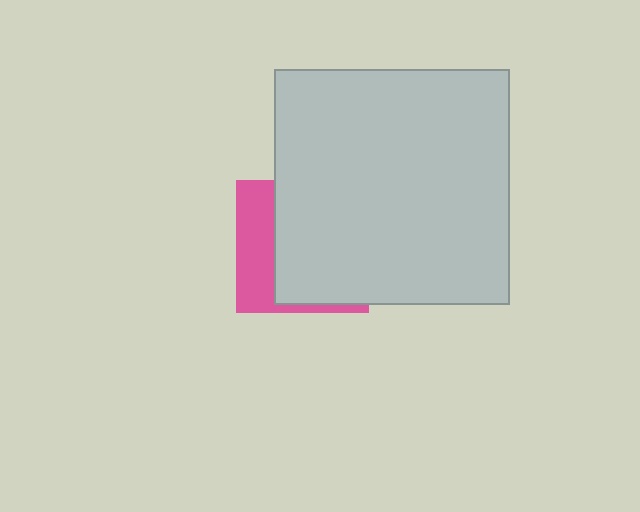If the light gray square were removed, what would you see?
You would see the complete pink square.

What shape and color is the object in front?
The object in front is a light gray square.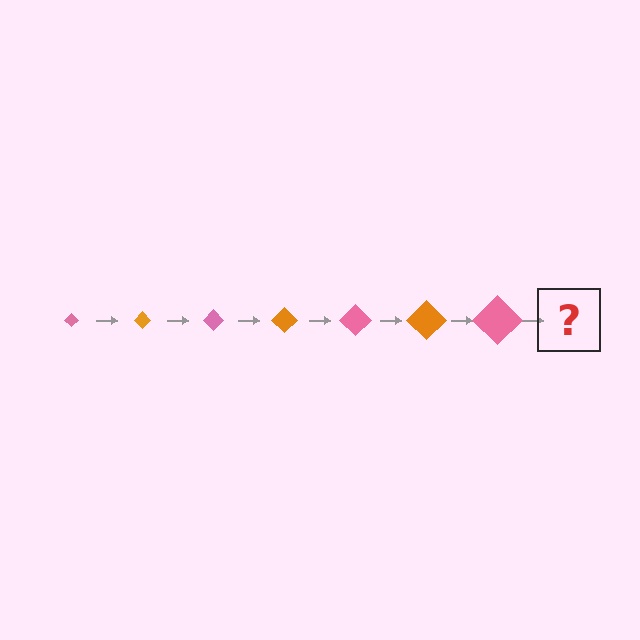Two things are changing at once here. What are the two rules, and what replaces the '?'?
The two rules are that the diamond grows larger each step and the color cycles through pink and orange. The '?' should be an orange diamond, larger than the previous one.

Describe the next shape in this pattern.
It should be an orange diamond, larger than the previous one.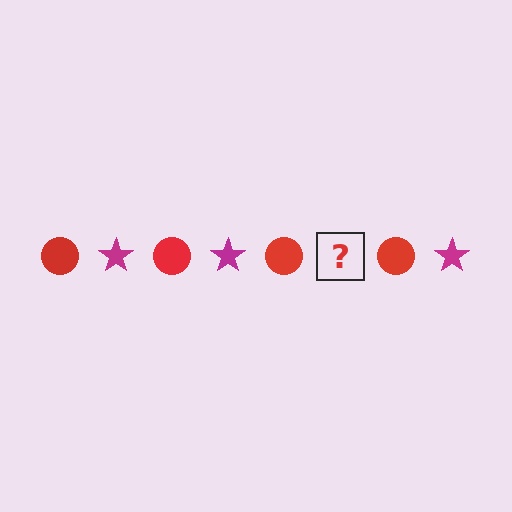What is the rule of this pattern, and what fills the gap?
The rule is that the pattern alternates between red circle and magenta star. The gap should be filled with a magenta star.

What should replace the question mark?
The question mark should be replaced with a magenta star.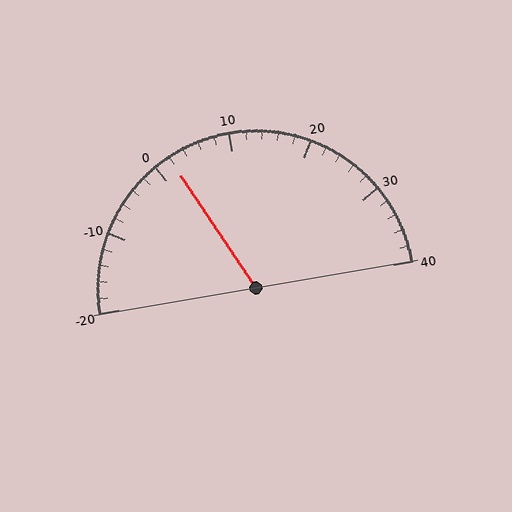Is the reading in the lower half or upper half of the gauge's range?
The reading is in the lower half of the range (-20 to 40).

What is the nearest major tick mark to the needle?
The nearest major tick mark is 0.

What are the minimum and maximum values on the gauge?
The gauge ranges from -20 to 40.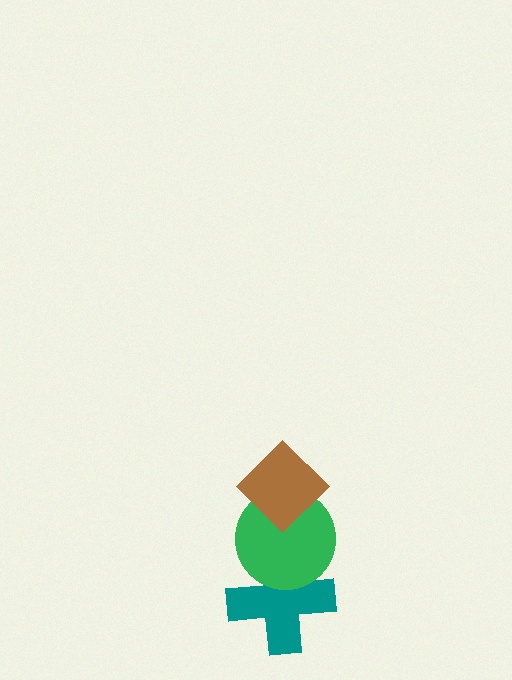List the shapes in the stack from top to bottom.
From top to bottom: the brown diamond, the green circle, the teal cross.